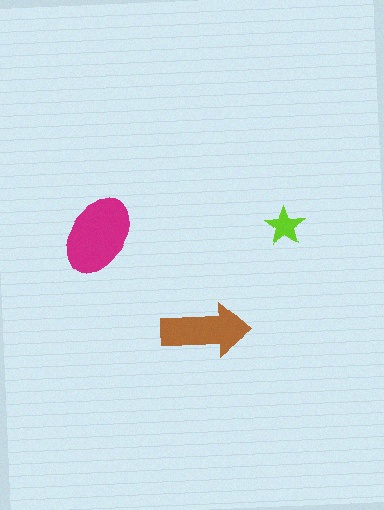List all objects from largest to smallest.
The magenta ellipse, the brown arrow, the lime star.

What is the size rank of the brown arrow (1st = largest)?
2nd.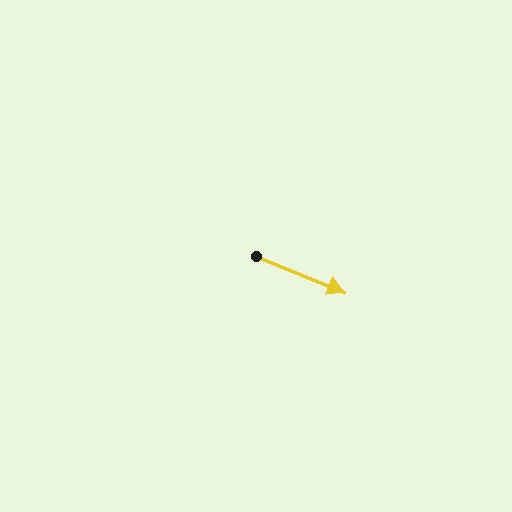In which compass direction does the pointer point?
East.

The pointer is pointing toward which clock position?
Roughly 4 o'clock.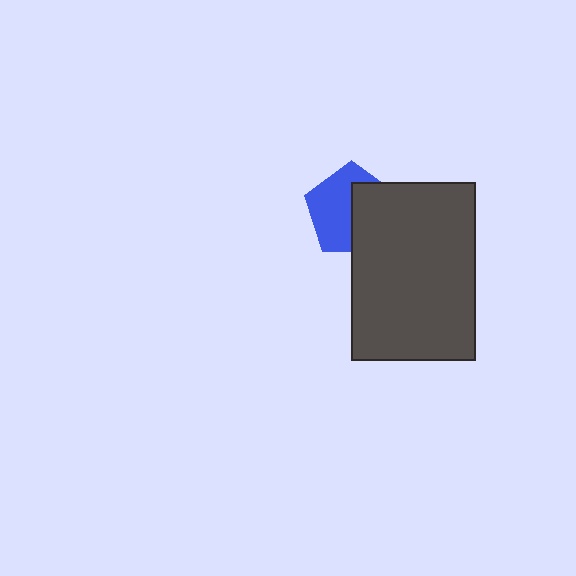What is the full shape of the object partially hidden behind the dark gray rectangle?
The partially hidden object is a blue pentagon.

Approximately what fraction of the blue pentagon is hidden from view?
Roughly 45% of the blue pentagon is hidden behind the dark gray rectangle.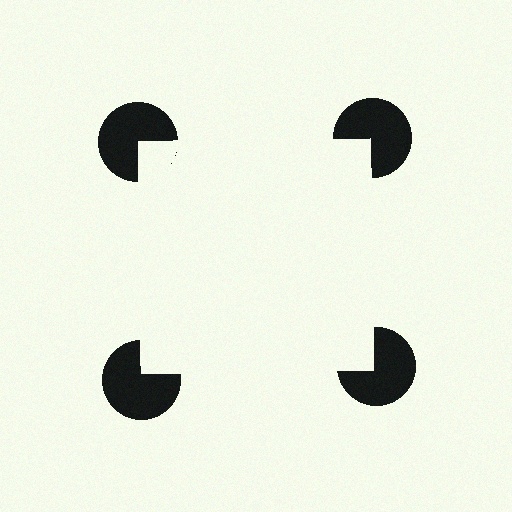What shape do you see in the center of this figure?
An illusory square — its edges are inferred from the aligned wedge cuts in the pac-man discs, not physically drawn.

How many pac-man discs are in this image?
There are 4 — one at each vertex of the illusory square.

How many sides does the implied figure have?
4 sides.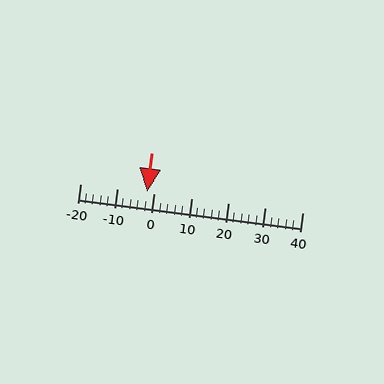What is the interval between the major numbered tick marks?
The major tick marks are spaced 10 units apart.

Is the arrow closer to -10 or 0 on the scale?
The arrow is closer to 0.